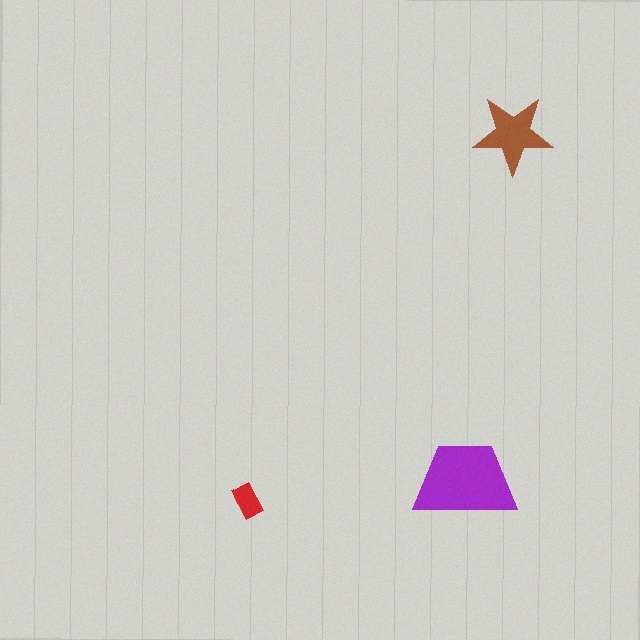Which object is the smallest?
The red rectangle.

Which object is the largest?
The purple trapezoid.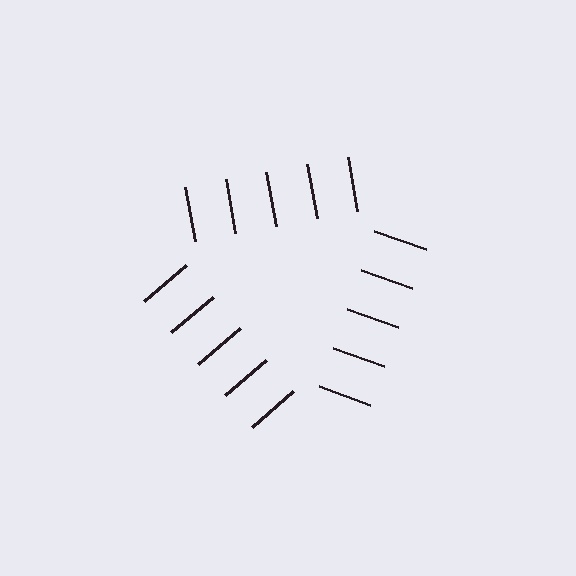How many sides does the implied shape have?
3 sides — the line-ends trace a triangle.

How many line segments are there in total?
15 — 5 along each of the 3 edges.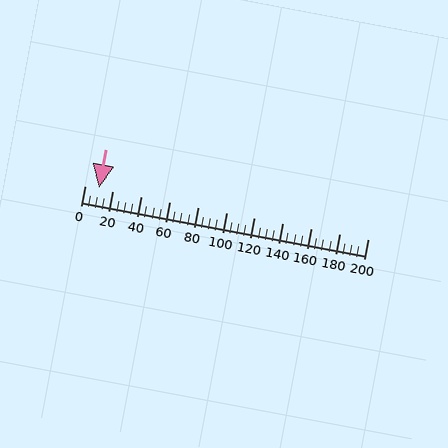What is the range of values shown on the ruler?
The ruler shows values from 0 to 200.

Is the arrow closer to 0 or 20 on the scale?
The arrow is closer to 20.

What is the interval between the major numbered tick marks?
The major tick marks are spaced 20 units apart.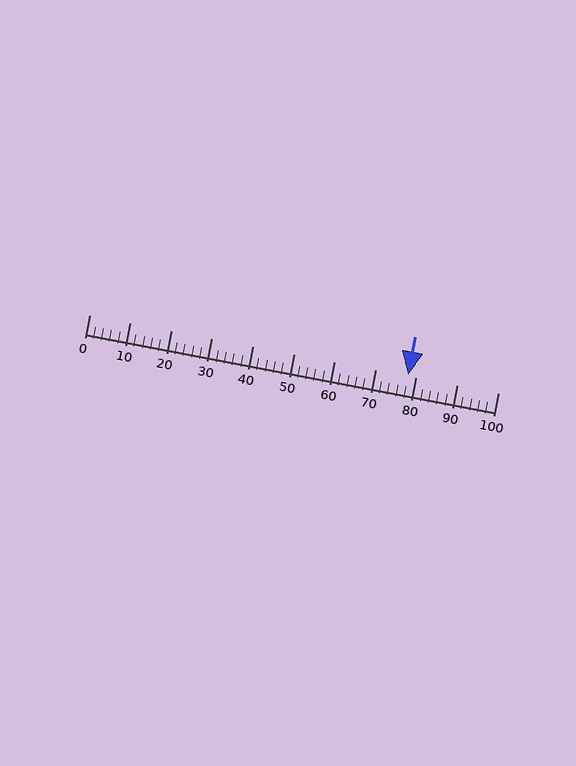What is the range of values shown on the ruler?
The ruler shows values from 0 to 100.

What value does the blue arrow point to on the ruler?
The blue arrow points to approximately 78.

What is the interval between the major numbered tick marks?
The major tick marks are spaced 10 units apart.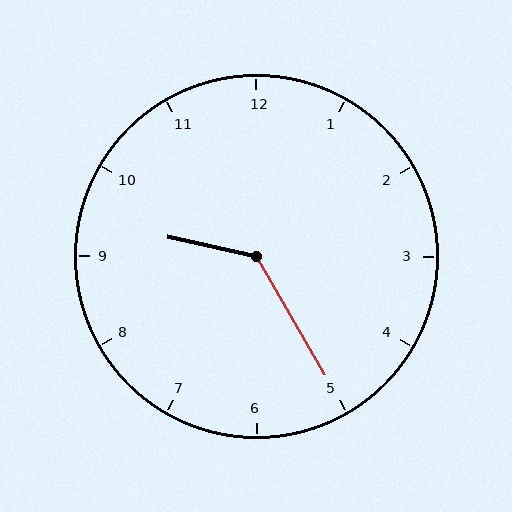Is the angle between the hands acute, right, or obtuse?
It is obtuse.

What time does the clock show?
9:25.